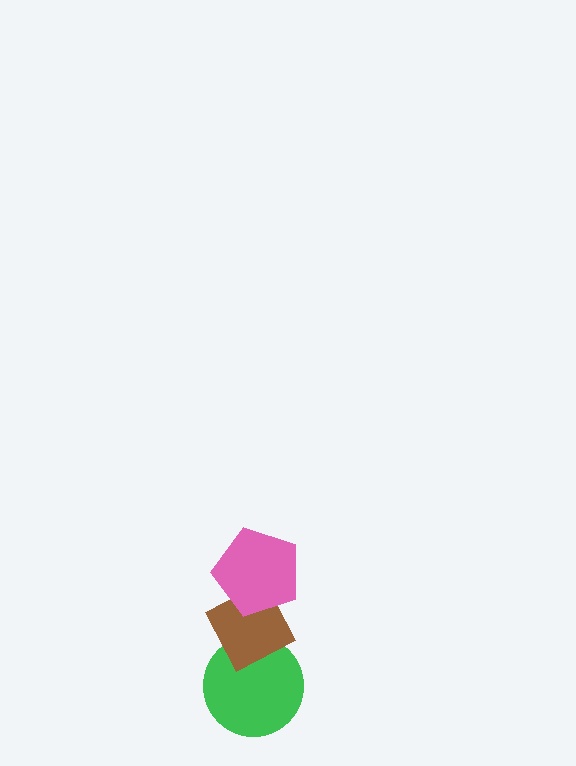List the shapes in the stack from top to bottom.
From top to bottom: the pink pentagon, the brown diamond, the green circle.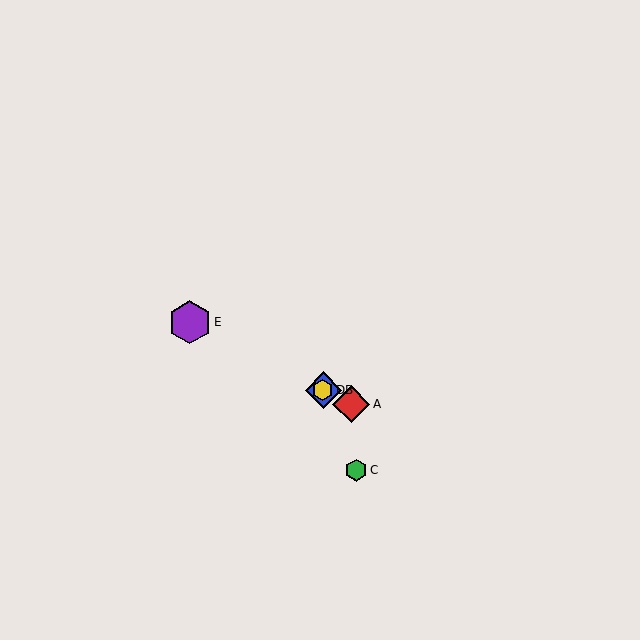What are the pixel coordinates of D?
Object D is at (323, 390).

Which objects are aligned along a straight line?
Objects A, B, D, E are aligned along a straight line.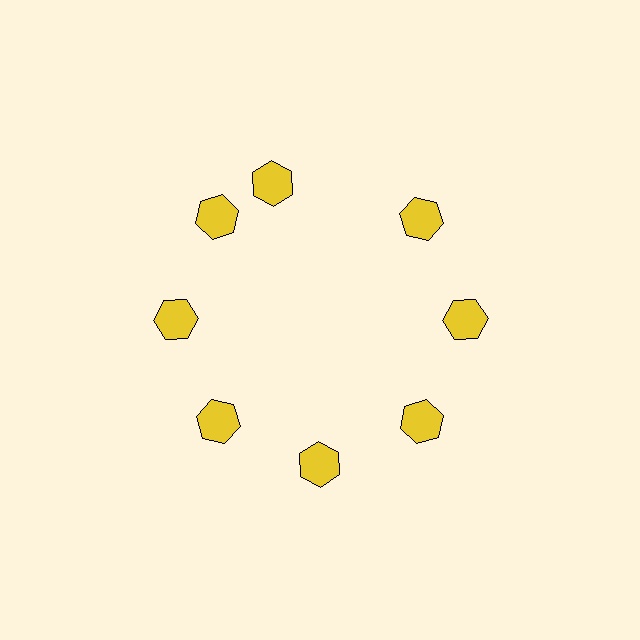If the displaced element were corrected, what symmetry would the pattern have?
It would have 8-fold rotational symmetry — the pattern would map onto itself every 45 degrees.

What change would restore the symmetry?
The symmetry would be restored by rotating it back into even spacing with its neighbors so that all 8 hexagons sit at equal angles and equal distance from the center.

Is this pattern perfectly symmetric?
No. The 8 yellow hexagons are arranged in a ring, but one element near the 12 o'clock position is rotated out of alignment along the ring, breaking the 8-fold rotational symmetry.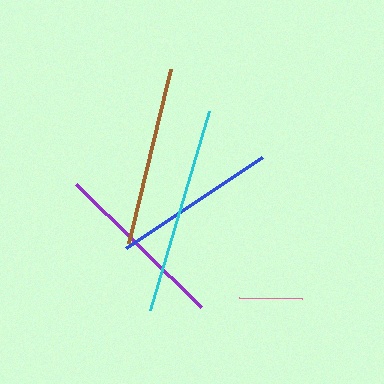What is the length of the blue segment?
The blue segment is approximately 163 pixels long.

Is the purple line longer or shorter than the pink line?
The purple line is longer than the pink line.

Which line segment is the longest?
The cyan line is the longest at approximately 208 pixels.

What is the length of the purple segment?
The purple segment is approximately 176 pixels long.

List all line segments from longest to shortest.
From longest to shortest: cyan, brown, purple, blue, pink.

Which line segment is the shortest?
The pink line is the shortest at approximately 63 pixels.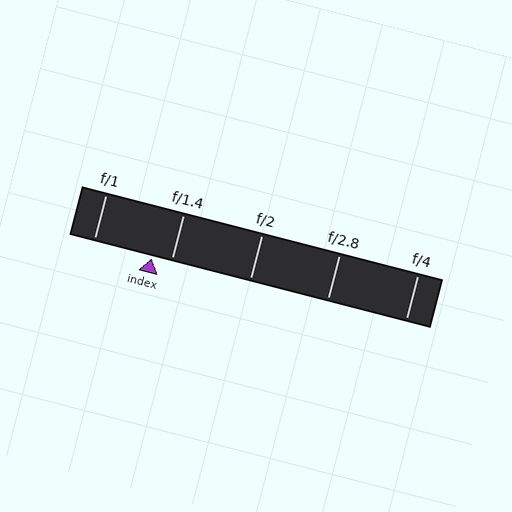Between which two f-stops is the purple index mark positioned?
The index mark is between f/1 and f/1.4.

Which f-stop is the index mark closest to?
The index mark is closest to f/1.4.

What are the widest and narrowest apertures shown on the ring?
The widest aperture shown is f/1 and the narrowest is f/4.